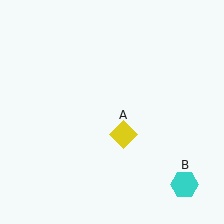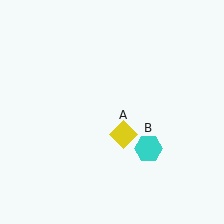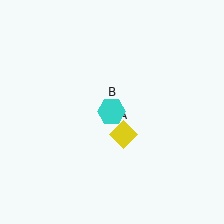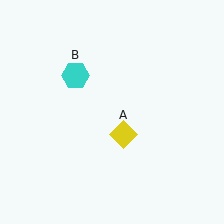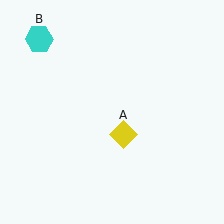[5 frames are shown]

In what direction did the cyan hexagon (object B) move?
The cyan hexagon (object B) moved up and to the left.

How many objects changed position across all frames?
1 object changed position: cyan hexagon (object B).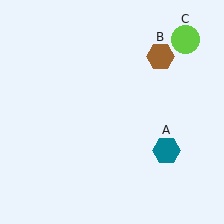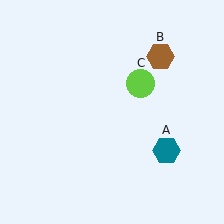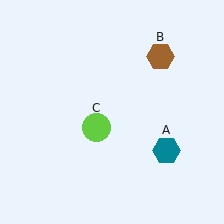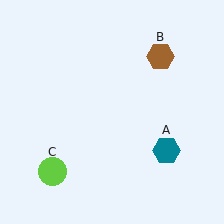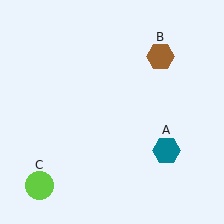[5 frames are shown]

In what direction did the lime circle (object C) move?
The lime circle (object C) moved down and to the left.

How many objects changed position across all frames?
1 object changed position: lime circle (object C).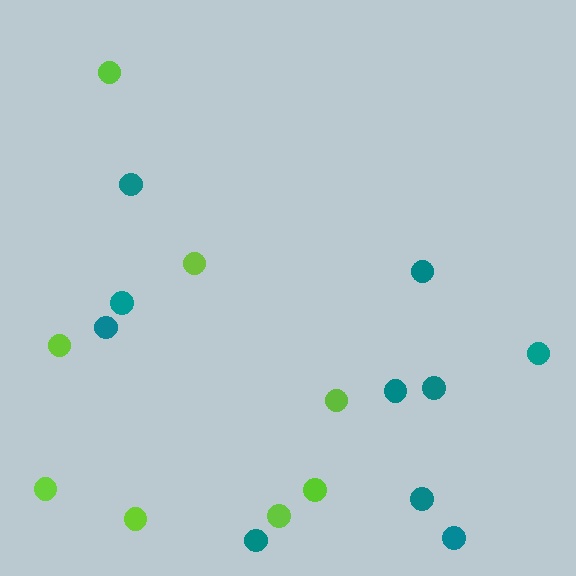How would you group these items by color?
There are 2 groups: one group of teal circles (10) and one group of lime circles (8).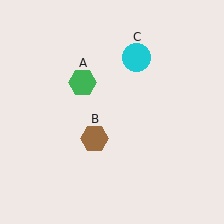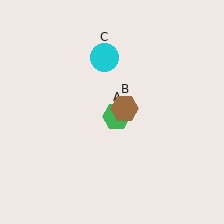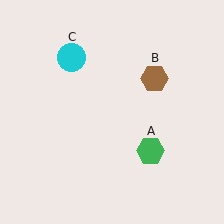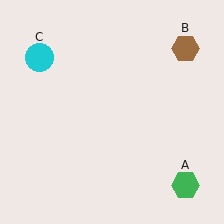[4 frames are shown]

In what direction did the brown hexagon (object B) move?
The brown hexagon (object B) moved up and to the right.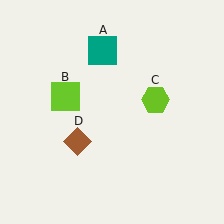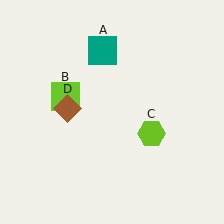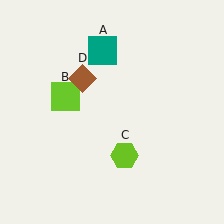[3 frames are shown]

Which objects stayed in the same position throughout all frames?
Teal square (object A) and lime square (object B) remained stationary.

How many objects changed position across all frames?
2 objects changed position: lime hexagon (object C), brown diamond (object D).